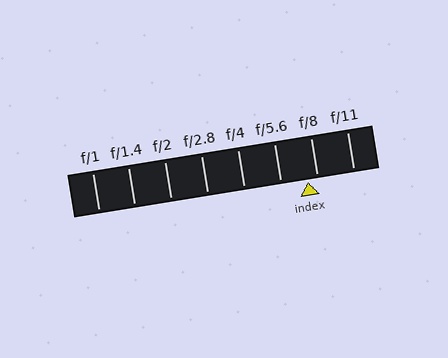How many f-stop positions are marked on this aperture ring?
There are 8 f-stop positions marked.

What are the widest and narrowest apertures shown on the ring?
The widest aperture shown is f/1 and the narrowest is f/11.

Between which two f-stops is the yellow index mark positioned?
The index mark is between f/5.6 and f/8.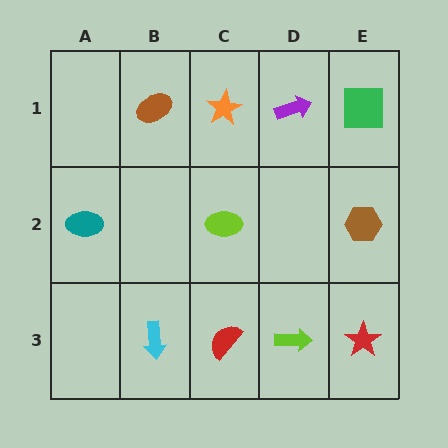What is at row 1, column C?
An orange star.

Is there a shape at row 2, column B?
No, that cell is empty.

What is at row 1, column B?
A brown ellipse.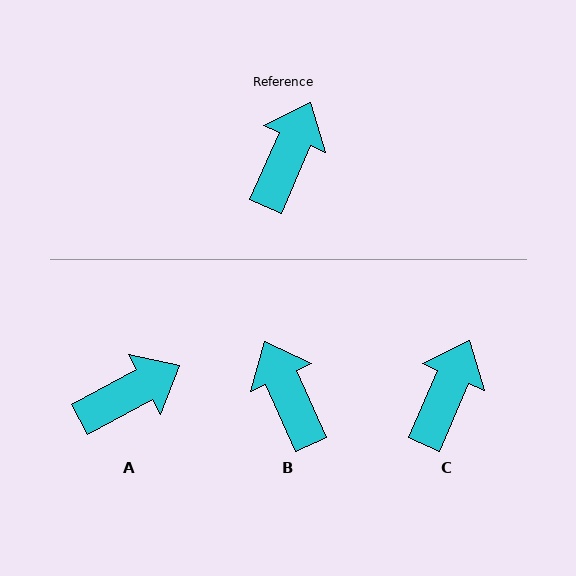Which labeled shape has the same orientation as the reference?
C.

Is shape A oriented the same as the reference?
No, it is off by about 38 degrees.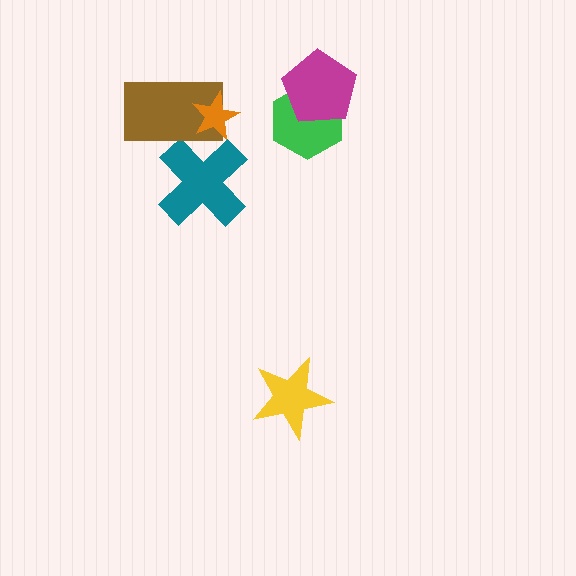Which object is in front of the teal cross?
The brown rectangle is in front of the teal cross.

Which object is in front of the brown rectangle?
The orange star is in front of the brown rectangle.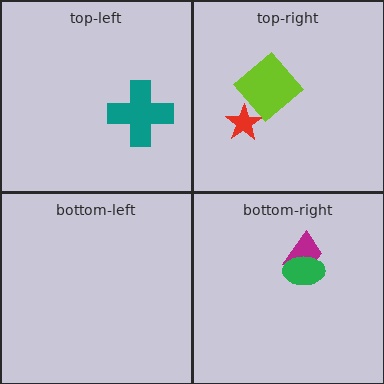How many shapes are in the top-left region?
1.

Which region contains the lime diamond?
The top-right region.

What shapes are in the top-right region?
The red star, the lime diamond.